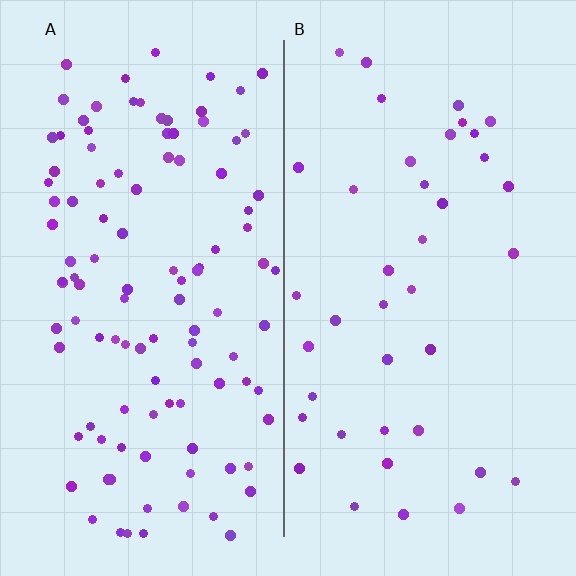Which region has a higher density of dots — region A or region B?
A (the left).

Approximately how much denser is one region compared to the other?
Approximately 2.8× — region A over region B.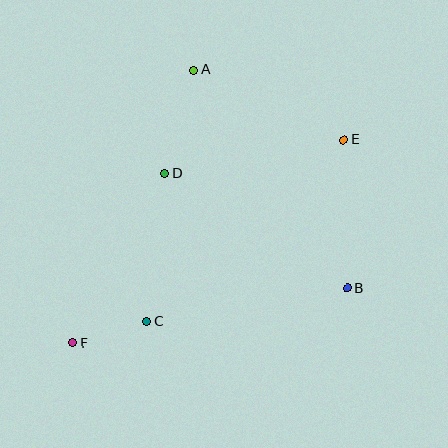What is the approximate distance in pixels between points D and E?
The distance between D and E is approximately 183 pixels.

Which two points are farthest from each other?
Points E and F are farthest from each other.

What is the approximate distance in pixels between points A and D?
The distance between A and D is approximately 107 pixels.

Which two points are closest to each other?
Points C and F are closest to each other.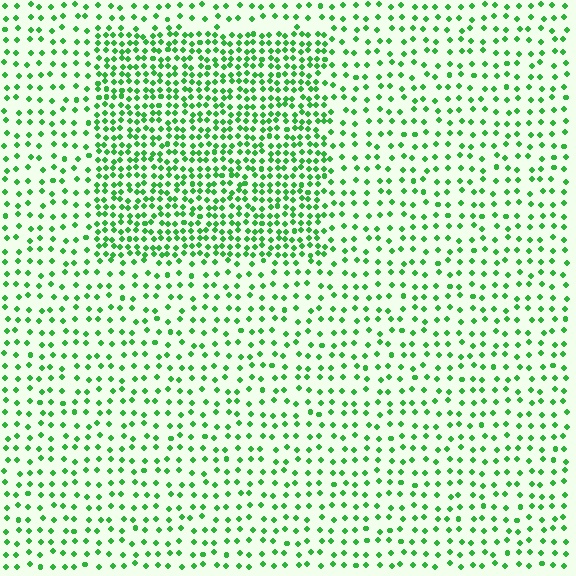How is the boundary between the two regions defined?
The boundary is defined by a change in element density (approximately 2.2x ratio). All elements are the same color, size, and shape.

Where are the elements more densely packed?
The elements are more densely packed inside the rectangle boundary.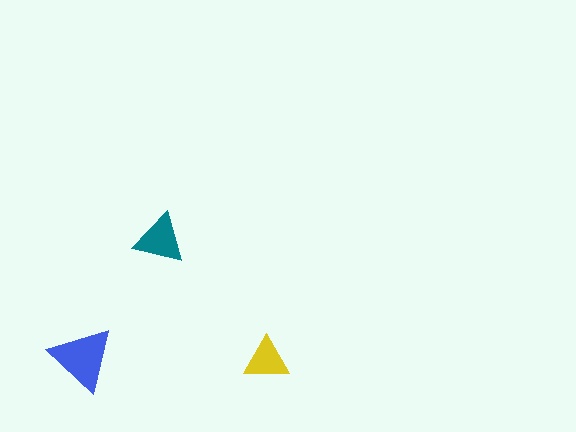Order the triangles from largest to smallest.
the blue one, the teal one, the yellow one.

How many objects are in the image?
There are 3 objects in the image.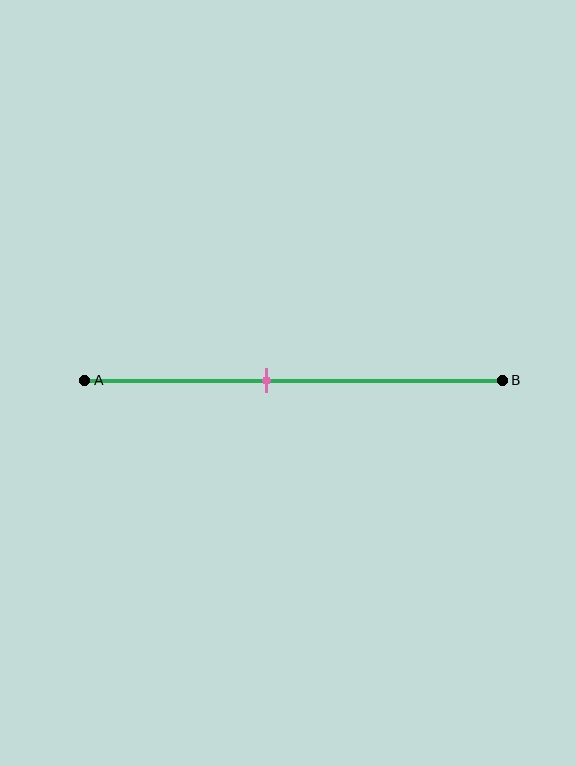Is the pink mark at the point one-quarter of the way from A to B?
No, the mark is at about 45% from A, not at the 25% one-quarter point.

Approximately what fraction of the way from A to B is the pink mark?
The pink mark is approximately 45% of the way from A to B.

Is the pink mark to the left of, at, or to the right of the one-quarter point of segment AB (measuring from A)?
The pink mark is to the right of the one-quarter point of segment AB.